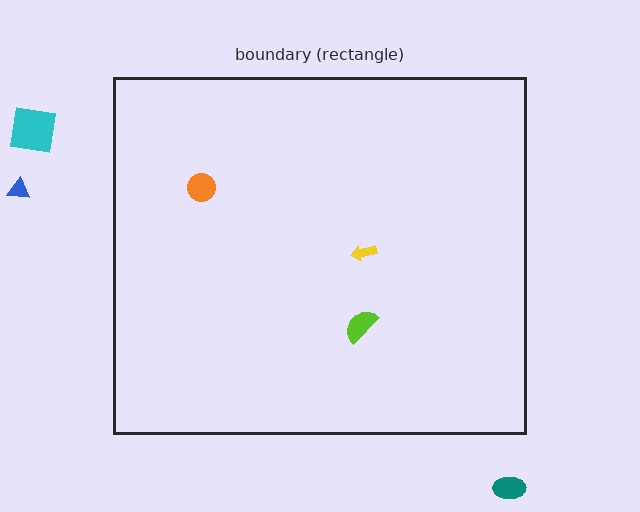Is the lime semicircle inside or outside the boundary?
Inside.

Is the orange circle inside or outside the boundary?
Inside.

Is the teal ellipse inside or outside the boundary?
Outside.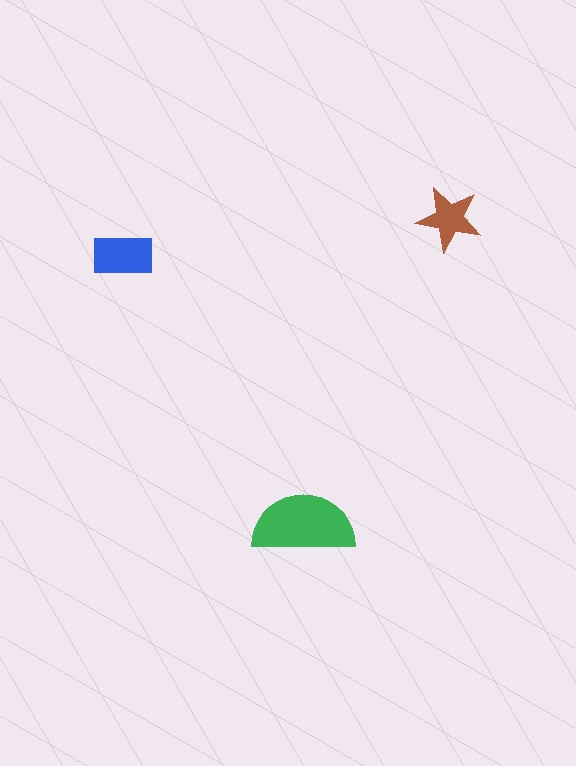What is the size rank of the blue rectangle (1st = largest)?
2nd.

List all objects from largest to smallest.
The green semicircle, the blue rectangle, the brown star.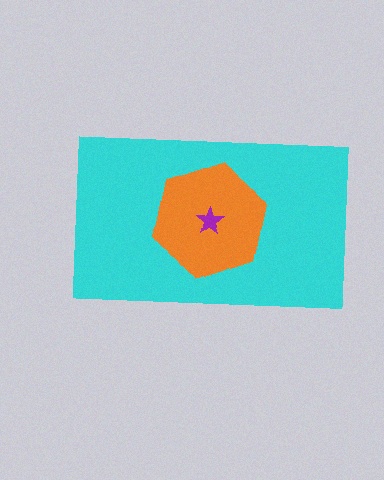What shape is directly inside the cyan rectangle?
The orange hexagon.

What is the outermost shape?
The cyan rectangle.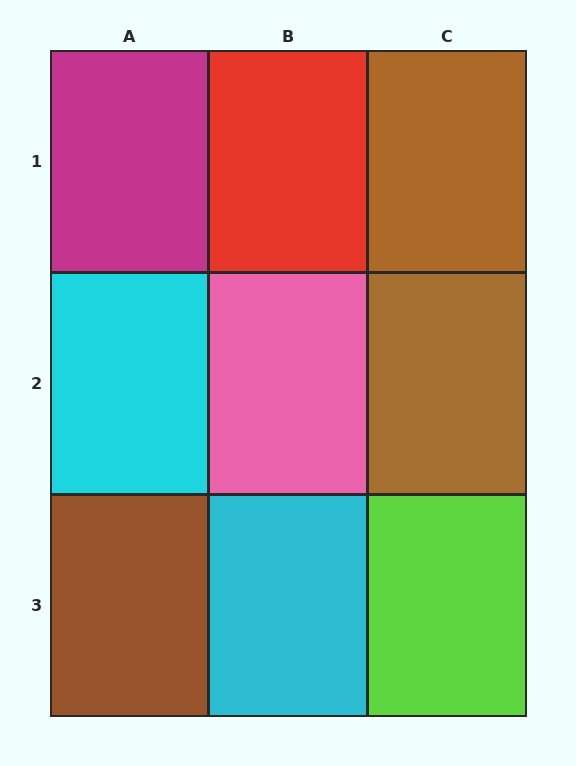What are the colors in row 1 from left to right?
Magenta, red, brown.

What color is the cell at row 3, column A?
Brown.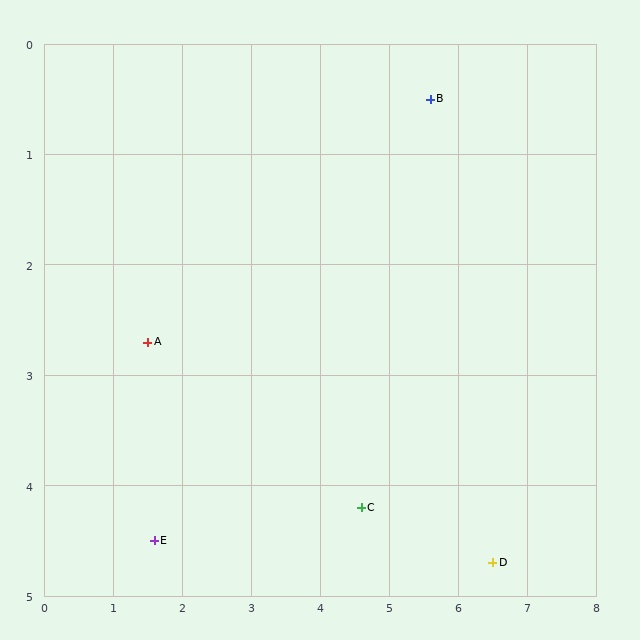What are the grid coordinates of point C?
Point C is at approximately (4.6, 4.2).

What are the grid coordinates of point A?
Point A is at approximately (1.5, 2.7).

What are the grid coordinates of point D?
Point D is at approximately (6.5, 4.7).